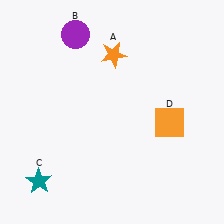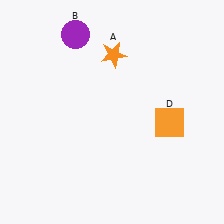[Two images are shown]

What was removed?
The teal star (C) was removed in Image 2.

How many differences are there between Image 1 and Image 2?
There is 1 difference between the two images.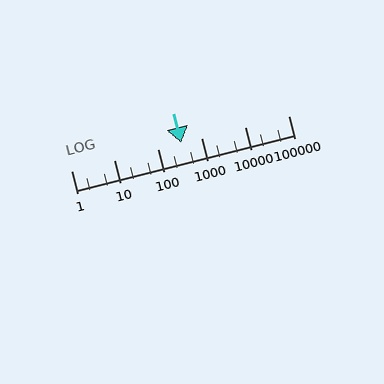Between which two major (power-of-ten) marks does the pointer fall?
The pointer is between 100 and 1000.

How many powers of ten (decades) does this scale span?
The scale spans 5 decades, from 1 to 100000.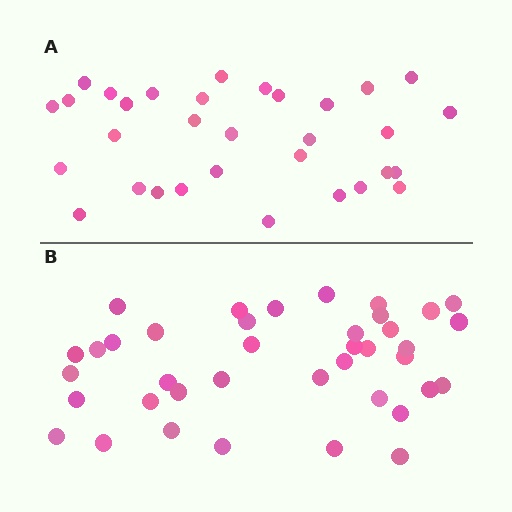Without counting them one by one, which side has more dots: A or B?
Region B (the bottom region) has more dots.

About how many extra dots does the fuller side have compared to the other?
Region B has roughly 8 or so more dots than region A.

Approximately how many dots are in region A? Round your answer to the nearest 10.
About 30 dots. (The exact count is 32, which rounds to 30.)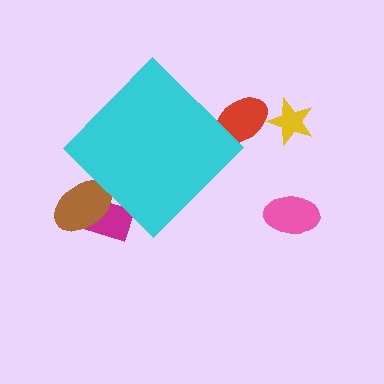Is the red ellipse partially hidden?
Yes, the red ellipse is partially hidden behind the cyan diamond.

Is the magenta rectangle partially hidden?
Yes, the magenta rectangle is partially hidden behind the cyan diamond.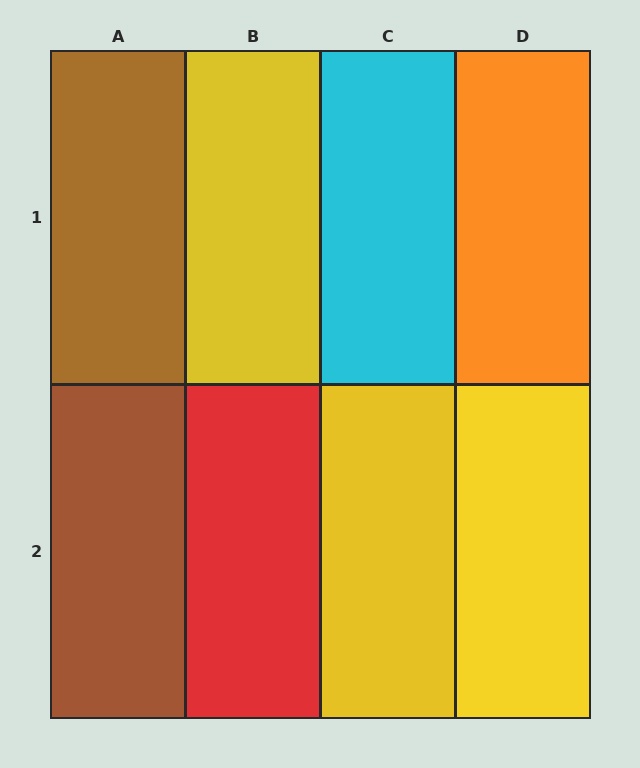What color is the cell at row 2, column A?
Brown.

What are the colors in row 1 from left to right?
Brown, yellow, cyan, orange.